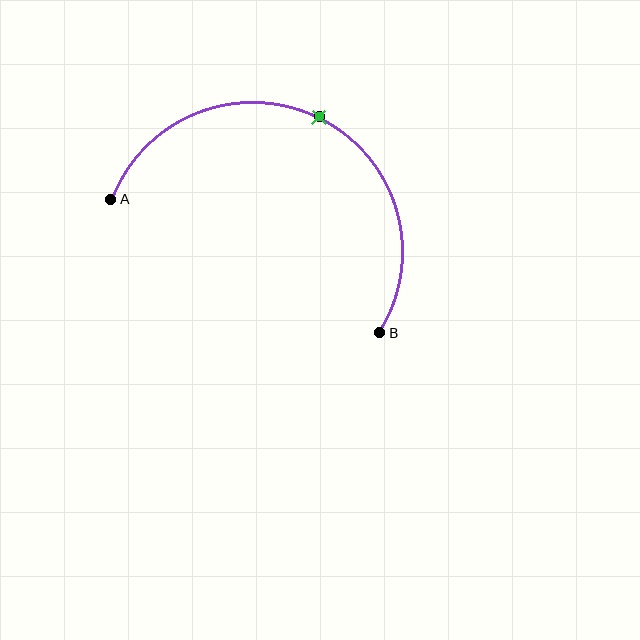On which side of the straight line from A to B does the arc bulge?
The arc bulges above the straight line connecting A and B.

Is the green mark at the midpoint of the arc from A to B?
Yes. The green mark lies on the arc at equal arc-length from both A and B — it is the arc midpoint.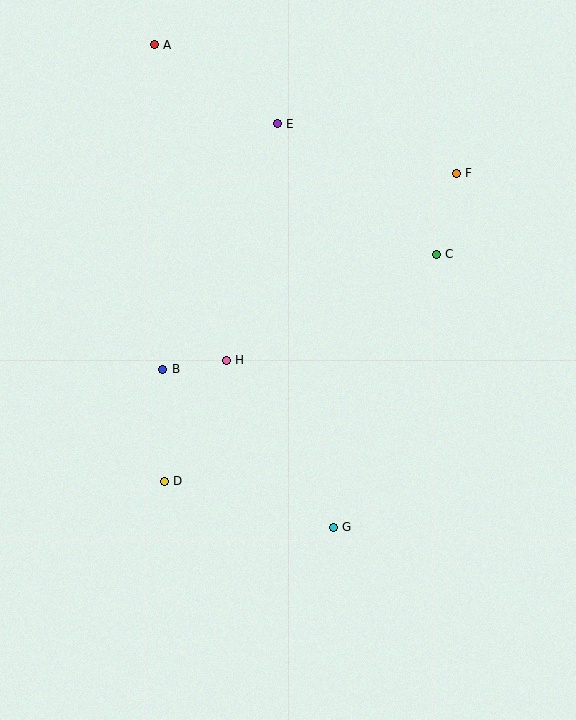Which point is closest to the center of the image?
Point H at (226, 360) is closest to the center.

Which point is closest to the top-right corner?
Point F is closest to the top-right corner.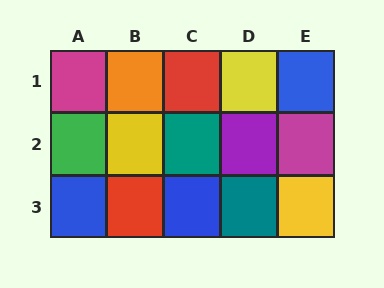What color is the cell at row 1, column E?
Blue.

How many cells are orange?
1 cell is orange.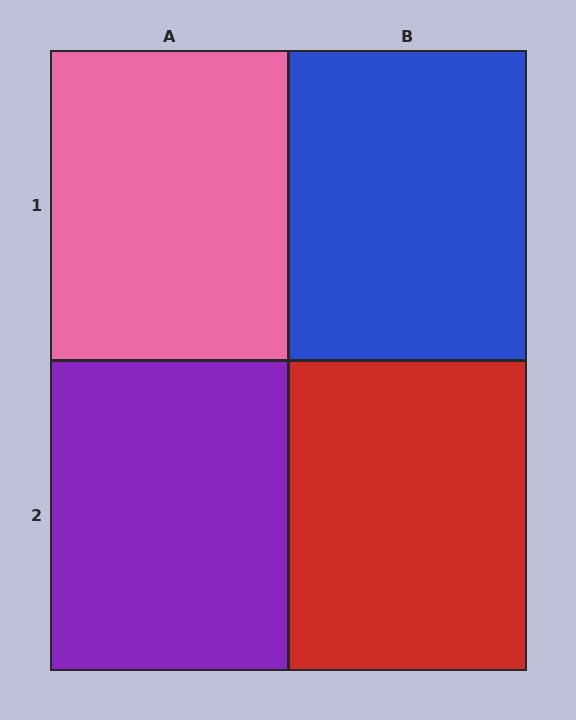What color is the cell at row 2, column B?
Red.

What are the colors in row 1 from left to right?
Pink, blue.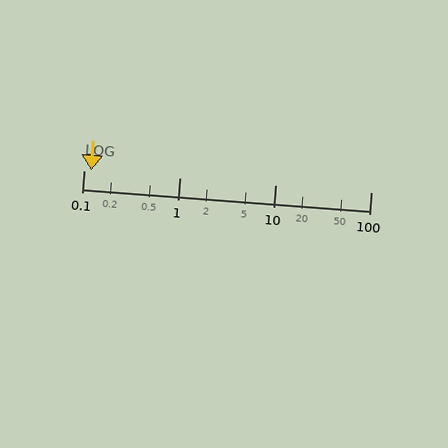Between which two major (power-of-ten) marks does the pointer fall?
The pointer is between 0.1 and 1.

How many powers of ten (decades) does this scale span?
The scale spans 3 decades, from 0.1 to 100.